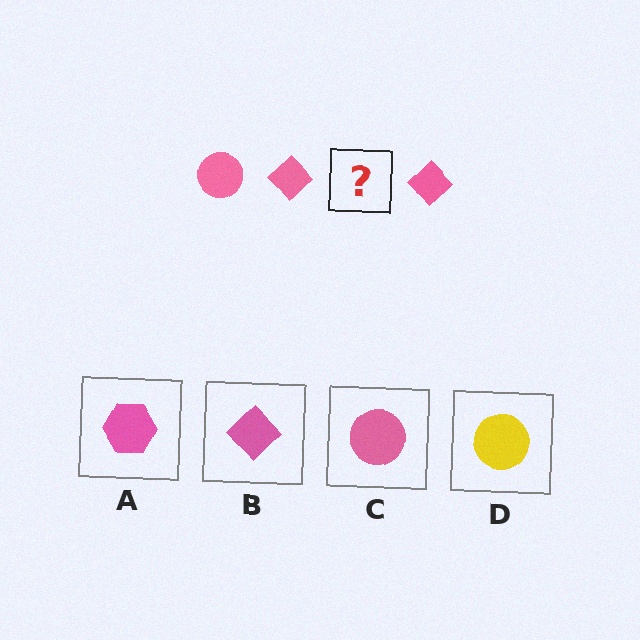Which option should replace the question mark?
Option C.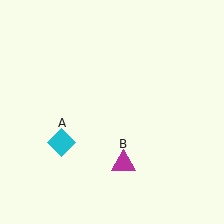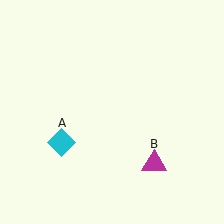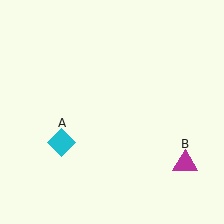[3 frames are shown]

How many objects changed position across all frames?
1 object changed position: magenta triangle (object B).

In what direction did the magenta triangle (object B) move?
The magenta triangle (object B) moved right.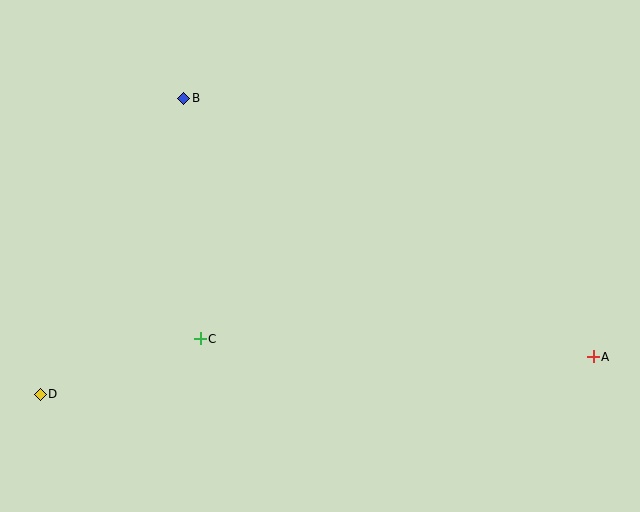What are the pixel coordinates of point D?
Point D is at (40, 394).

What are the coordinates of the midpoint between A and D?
The midpoint between A and D is at (317, 376).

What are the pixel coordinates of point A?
Point A is at (593, 357).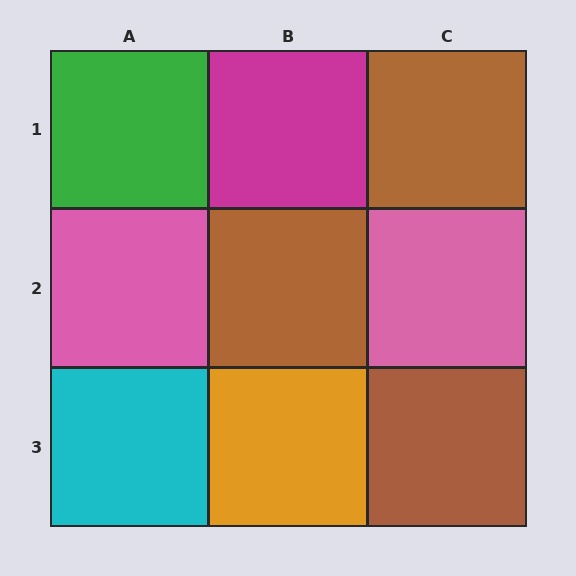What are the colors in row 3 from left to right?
Cyan, orange, brown.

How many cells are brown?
3 cells are brown.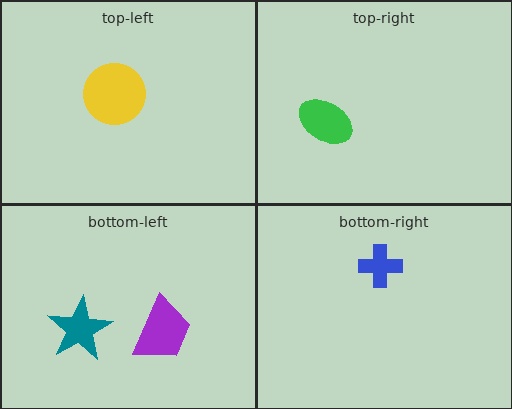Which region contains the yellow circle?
The top-left region.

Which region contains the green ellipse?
The top-right region.